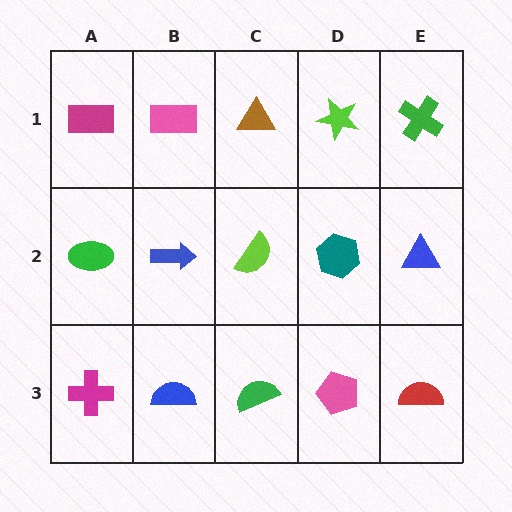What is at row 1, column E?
A green cross.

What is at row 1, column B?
A pink rectangle.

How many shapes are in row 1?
5 shapes.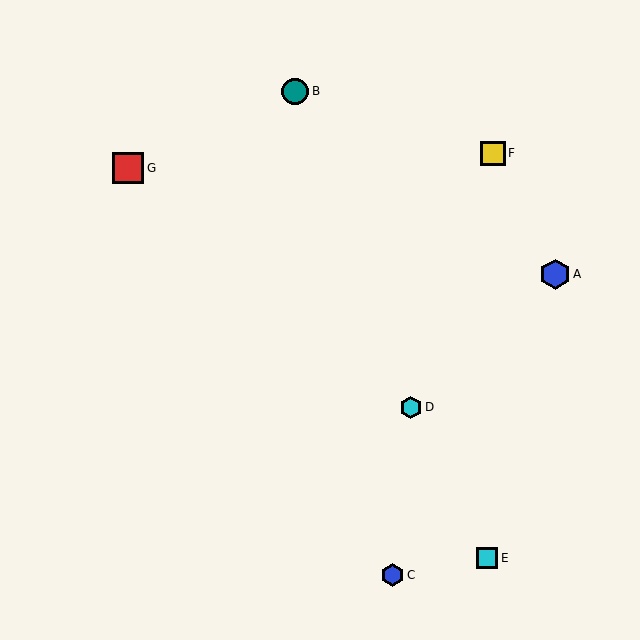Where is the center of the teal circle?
The center of the teal circle is at (295, 91).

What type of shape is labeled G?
Shape G is a red square.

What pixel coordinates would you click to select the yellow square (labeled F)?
Click at (493, 153) to select the yellow square F.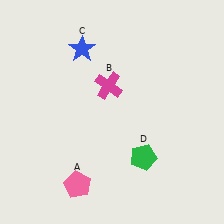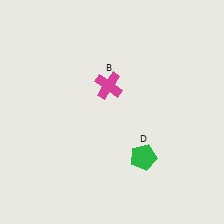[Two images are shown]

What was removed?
The blue star (C), the pink pentagon (A) were removed in Image 2.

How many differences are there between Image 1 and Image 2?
There are 2 differences between the two images.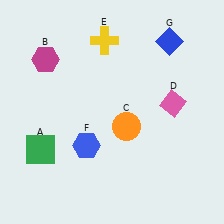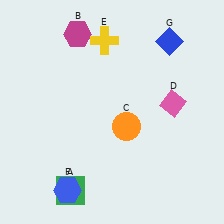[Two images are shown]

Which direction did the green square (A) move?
The green square (A) moved down.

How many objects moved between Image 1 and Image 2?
3 objects moved between the two images.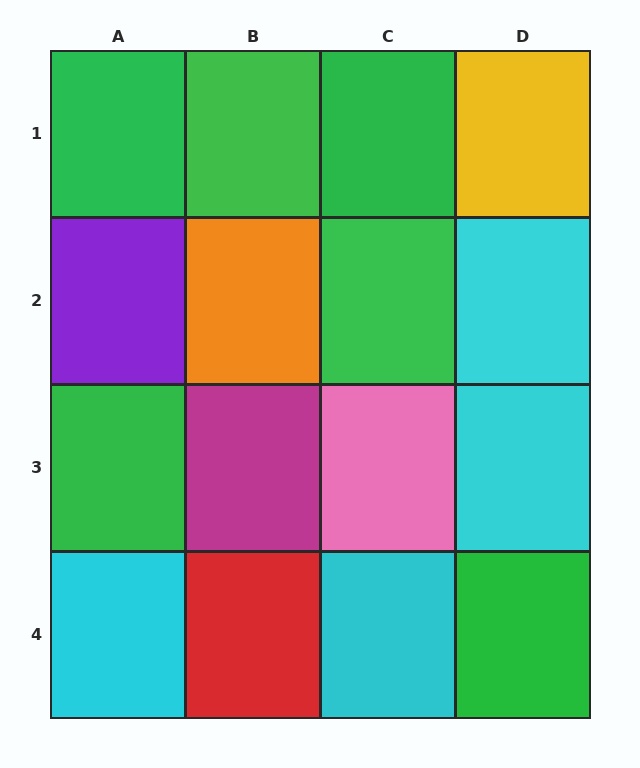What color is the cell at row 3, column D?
Cyan.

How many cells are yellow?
1 cell is yellow.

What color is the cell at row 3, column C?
Pink.